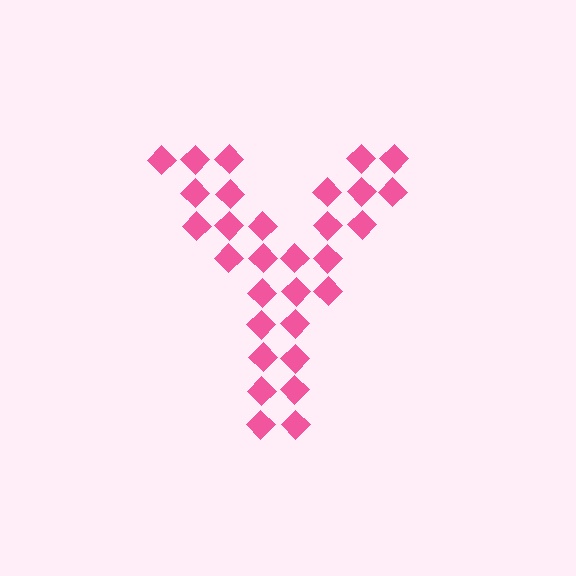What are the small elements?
The small elements are diamonds.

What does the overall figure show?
The overall figure shows the letter Y.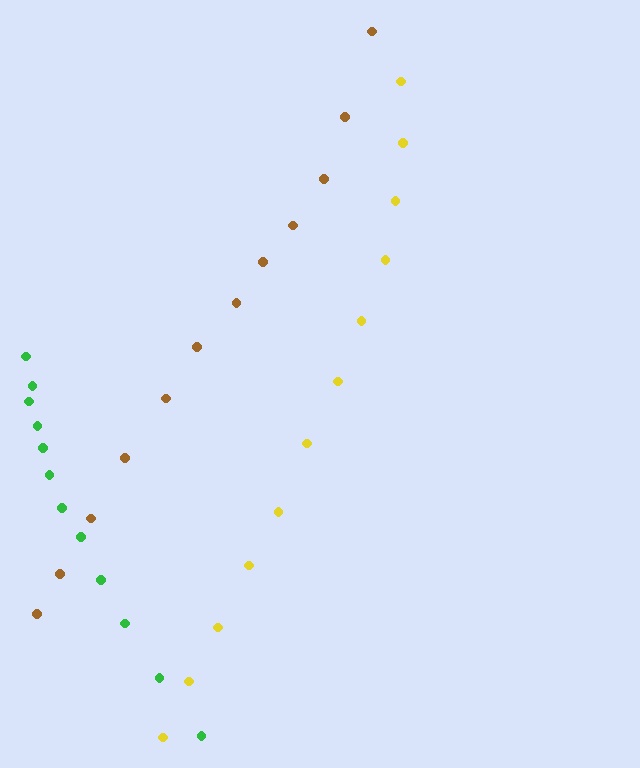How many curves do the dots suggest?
There are 3 distinct paths.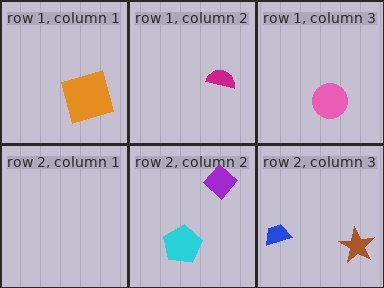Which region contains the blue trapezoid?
The row 2, column 3 region.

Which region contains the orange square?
The row 1, column 1 region.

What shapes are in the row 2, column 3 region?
The blue trapezoid, the brown star.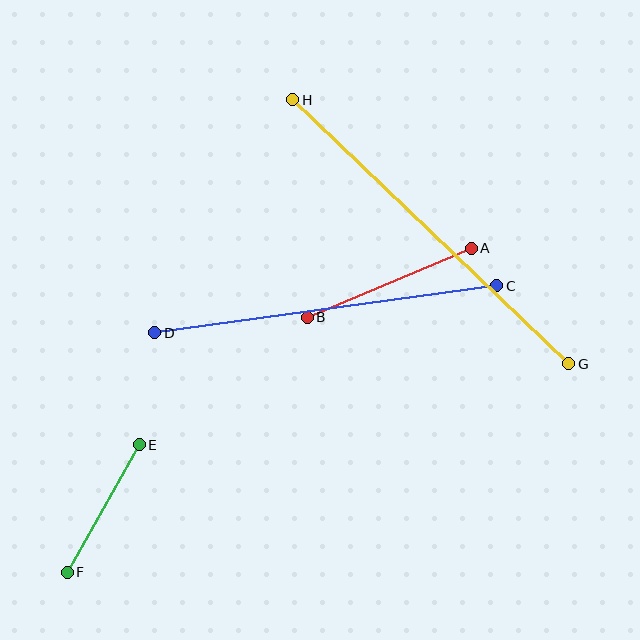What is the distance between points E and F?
The distance is approximately 146 pixels.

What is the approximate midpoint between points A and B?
The midpoint is at approximately (389, 283) pixels.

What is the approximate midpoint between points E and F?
The midpoint is at approximately (103, 509) pixels.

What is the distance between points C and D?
The distance is approximately 345 pixels.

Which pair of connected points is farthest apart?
Points G and H are farthest apart.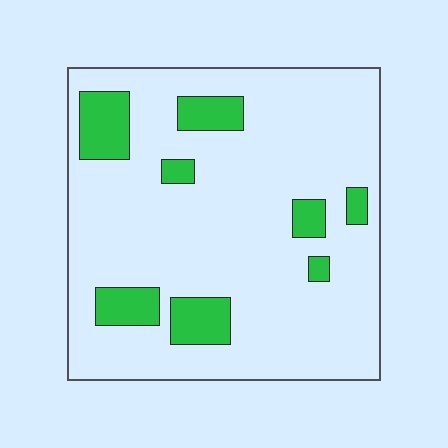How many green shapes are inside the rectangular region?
8.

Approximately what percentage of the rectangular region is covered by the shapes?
Approximately 15%.